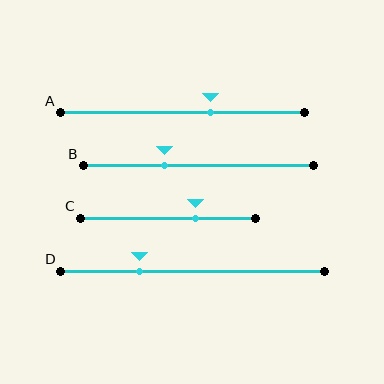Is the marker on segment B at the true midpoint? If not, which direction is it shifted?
No, the marker on segment B is shifted to the left by about 15% of the segment length.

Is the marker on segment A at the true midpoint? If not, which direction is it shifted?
No, the marker on segment A is shifted to the right by about 11% of the segment length.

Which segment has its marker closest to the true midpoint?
Segment A has its marker closest to the true midpoint.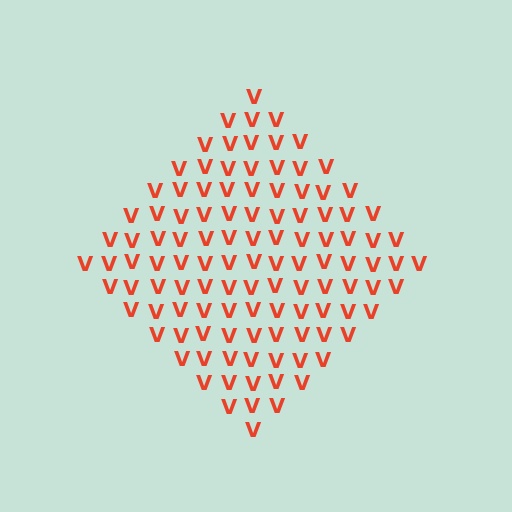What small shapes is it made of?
It is made of small letter V's.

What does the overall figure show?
The overall figure shows a diamond.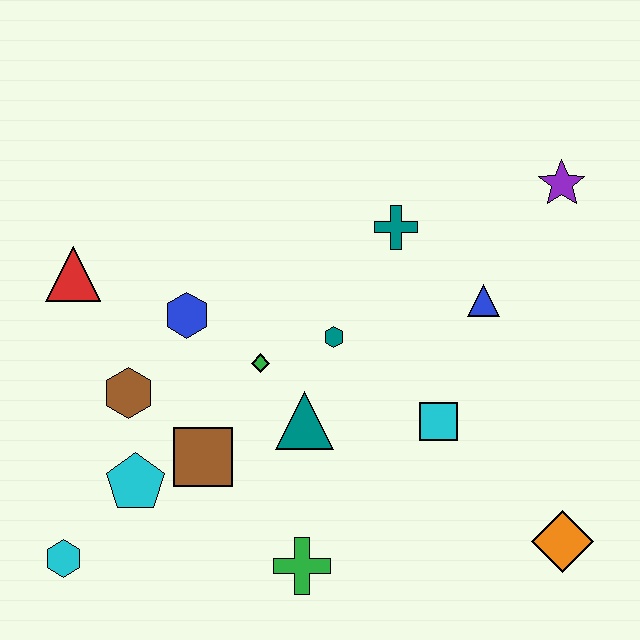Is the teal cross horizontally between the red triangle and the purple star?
Yes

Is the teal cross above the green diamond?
Yes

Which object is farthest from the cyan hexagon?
The purple star is farthest from the cyan hexagon.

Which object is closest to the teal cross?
The blue triangle is closest to the teal cross.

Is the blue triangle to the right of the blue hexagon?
Yes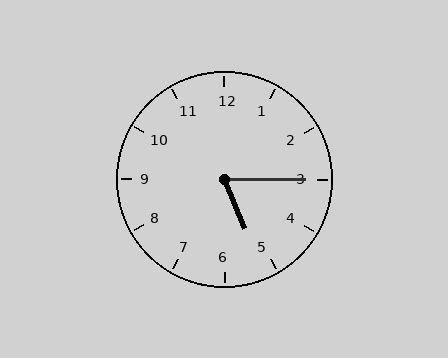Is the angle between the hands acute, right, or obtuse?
It is acute.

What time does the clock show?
5:15.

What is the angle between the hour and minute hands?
Approximately 68 degrees.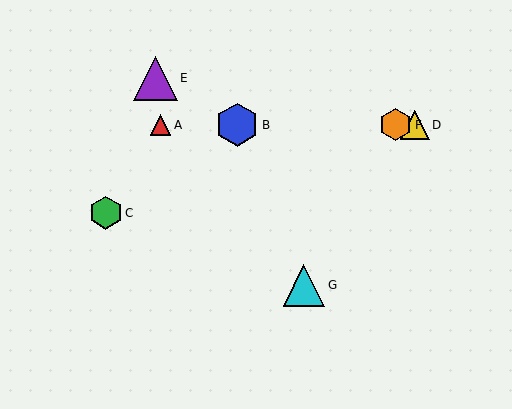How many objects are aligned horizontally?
4 objects (A, B, D, F) are aligned horizontally.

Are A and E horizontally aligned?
No, A is at y≈125 and E is at y≈78.